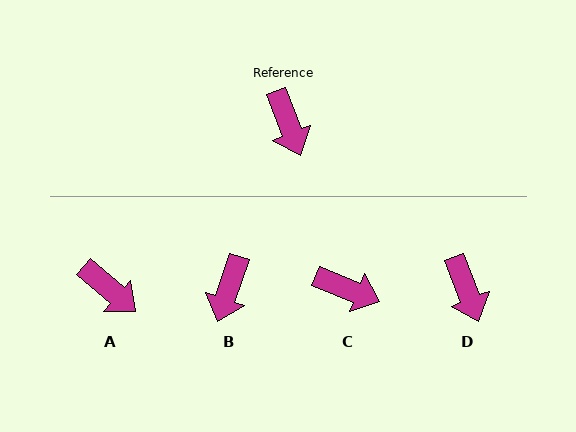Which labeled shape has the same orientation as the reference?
D.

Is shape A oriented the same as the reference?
No, it is off by about 28 degrees.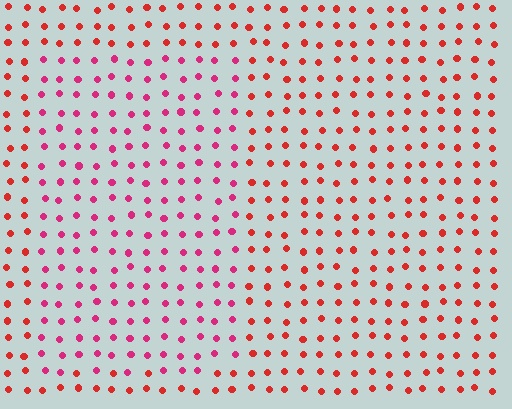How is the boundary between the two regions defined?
The boundary is defined purely by a slight shift in hue (about 30 degrees). Spacing, size, and orientation are identical on both sides.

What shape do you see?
I see a rectangle.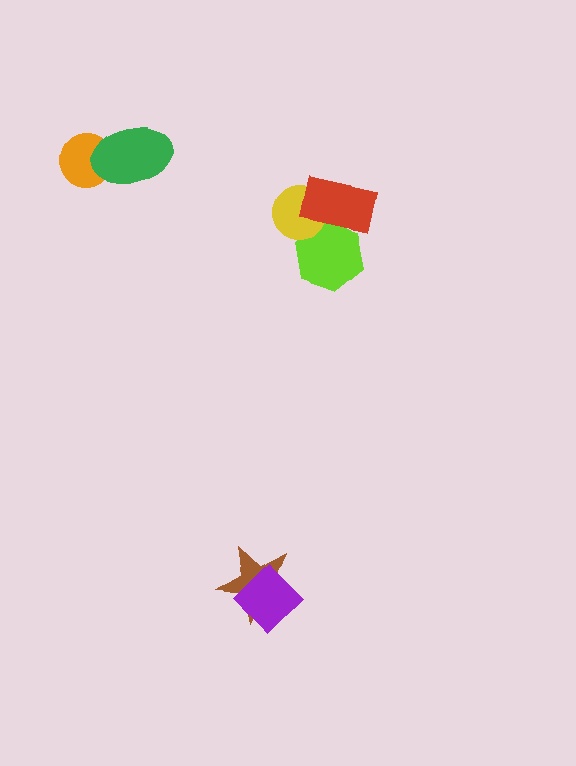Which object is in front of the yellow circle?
The red rectangle is in front of the yellow circle.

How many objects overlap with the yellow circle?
2 objects overlap with the yellow circle.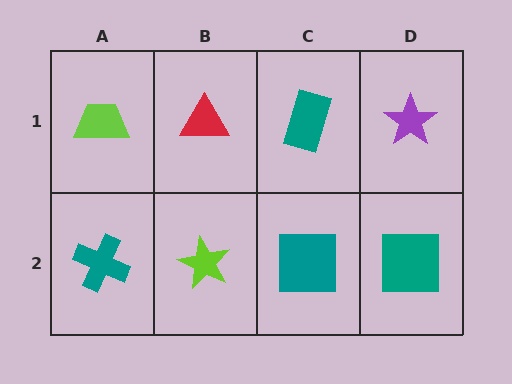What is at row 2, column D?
A teal square.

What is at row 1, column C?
A teal rectangle.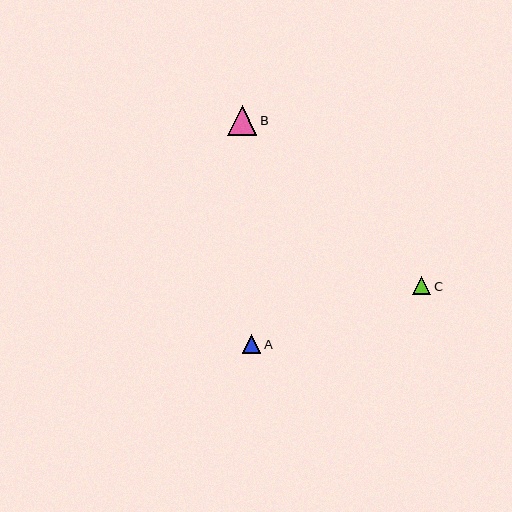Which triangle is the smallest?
Triangle C is the smallest with a size of approximately 18 pixels.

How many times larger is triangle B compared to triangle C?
Triangle B is approximately 1.6 times the size of triangle C.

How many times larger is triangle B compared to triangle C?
Triangle B is approximately 1.6 times the size of triangle C.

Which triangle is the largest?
Triangle B is the largest with a size of approximately 29 pixels.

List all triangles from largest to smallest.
From largest to smallest: B, A, C.